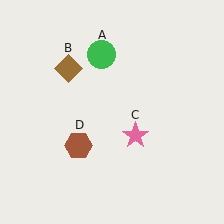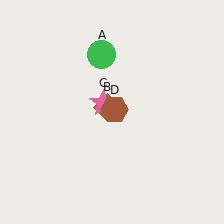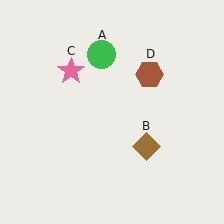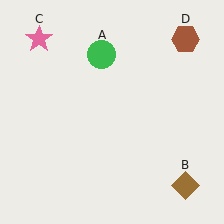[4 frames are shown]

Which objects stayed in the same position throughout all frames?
Green circle (object A) remained stationary.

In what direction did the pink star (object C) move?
The pink star (object C) moved up and to the left.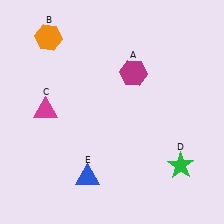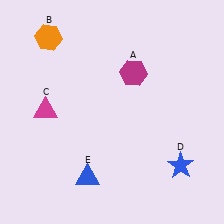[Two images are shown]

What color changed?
The star (D) changed from green in Image 1 to blue in Image 2.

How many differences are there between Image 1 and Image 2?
There is 1 difference between the two images.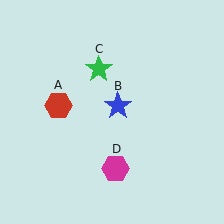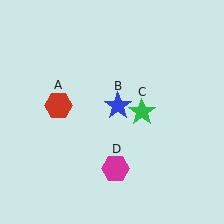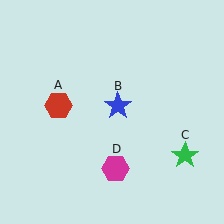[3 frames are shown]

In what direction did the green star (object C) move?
The green star (object C) moved down and to the right.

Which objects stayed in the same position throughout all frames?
Red hexagon (object A) and blue star (object B) and magenta hexagon (object D) remained stationary.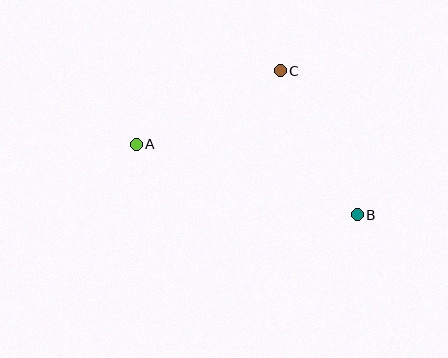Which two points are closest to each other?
Points A and C are closest to each other.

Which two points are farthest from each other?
Points A and B are farthest from each other.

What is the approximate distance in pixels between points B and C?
The distance between B and C is approximately 163 pixels.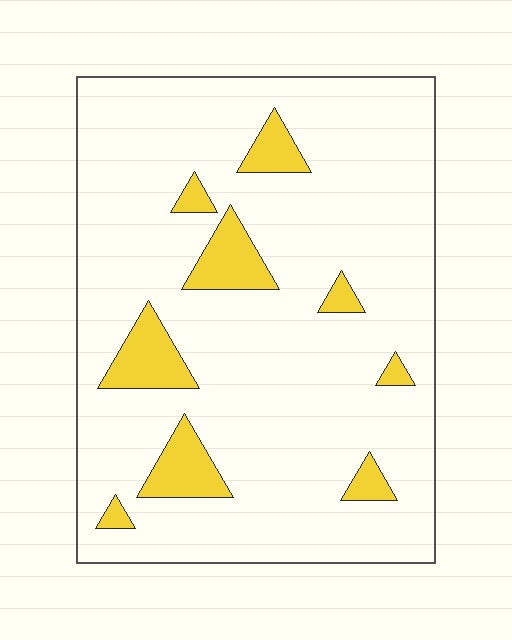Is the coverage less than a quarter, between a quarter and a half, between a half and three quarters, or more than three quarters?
Less than a quarter.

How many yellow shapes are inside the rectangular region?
9.